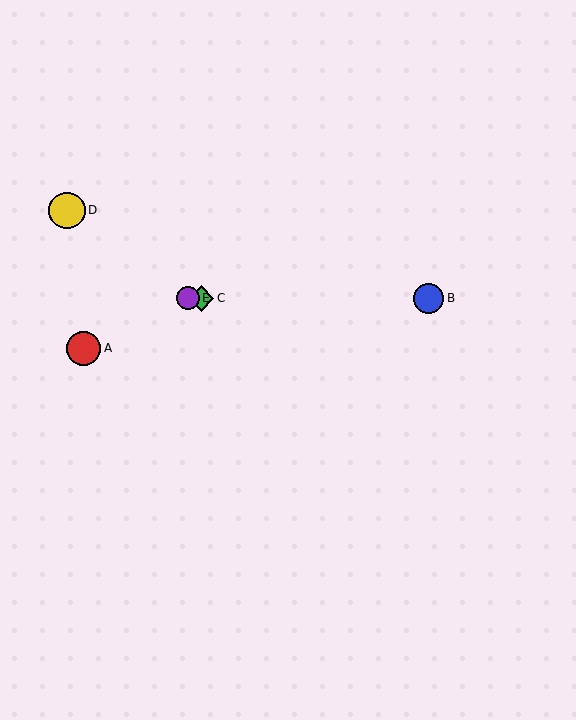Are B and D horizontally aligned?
No, B is at y≈298 and D is at y≈210.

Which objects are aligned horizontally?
Objects B, C, E are aligned horizontally.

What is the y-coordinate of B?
Object B is at y≈298.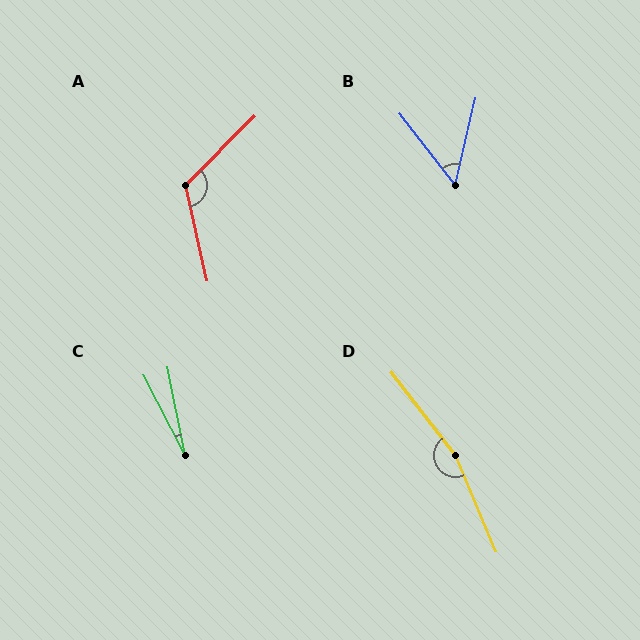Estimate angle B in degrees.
Approximately 51 degrees.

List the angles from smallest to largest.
C (16°), B (51°), A (122°), D (165°).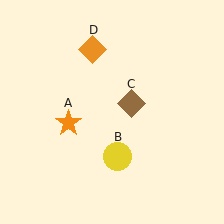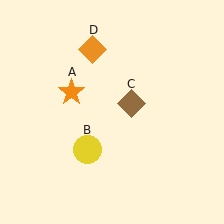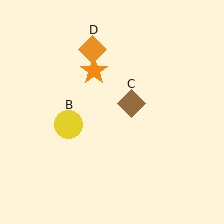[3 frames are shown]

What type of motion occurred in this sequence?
The orange star (object A), yellow circle (object B) rotated clockwise around the center of the scene.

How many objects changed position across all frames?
2 objects changed position: orange star (object A), yellow circle (object B).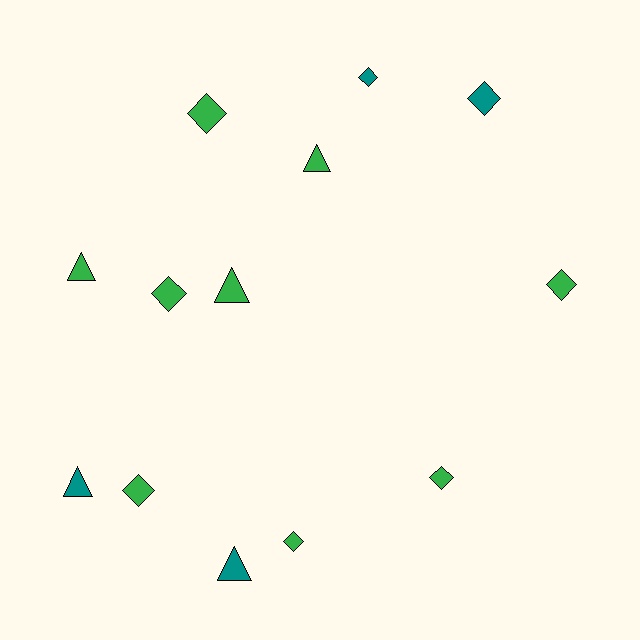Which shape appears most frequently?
Diamond, with 8 objects.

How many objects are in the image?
There are 13 objects.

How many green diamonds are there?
There are 6 green diamonds.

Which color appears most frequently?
Green, with 9 objects.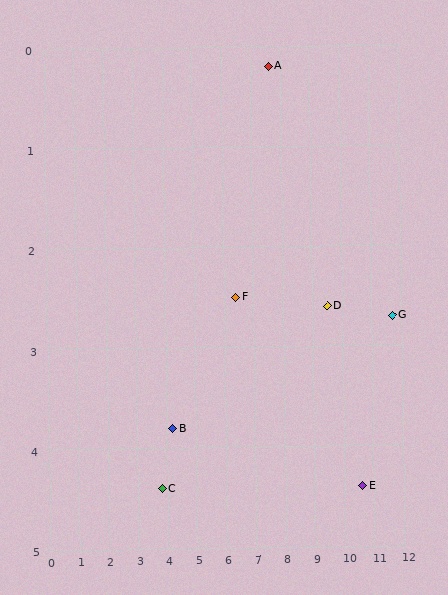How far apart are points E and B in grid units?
Points E and B are about 6.4 grid units apart.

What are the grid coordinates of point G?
Point G is at approximately (11.7, 2.7).